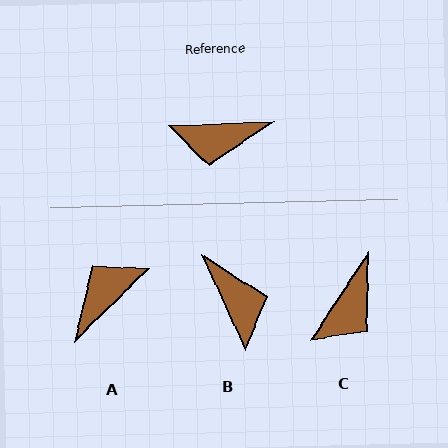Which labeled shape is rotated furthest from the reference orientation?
A, about 137 degrees away.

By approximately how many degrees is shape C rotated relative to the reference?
Approximately 55 degrees counter-clockwise.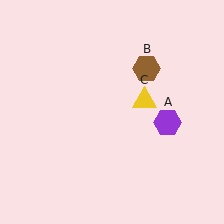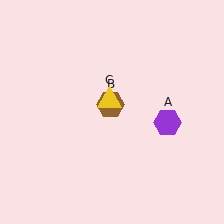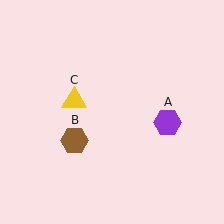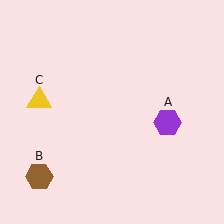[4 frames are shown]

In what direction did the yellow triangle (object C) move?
The yellow triangle (object C) moved left.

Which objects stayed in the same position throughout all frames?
Purple hexagon (object A) remained stationary.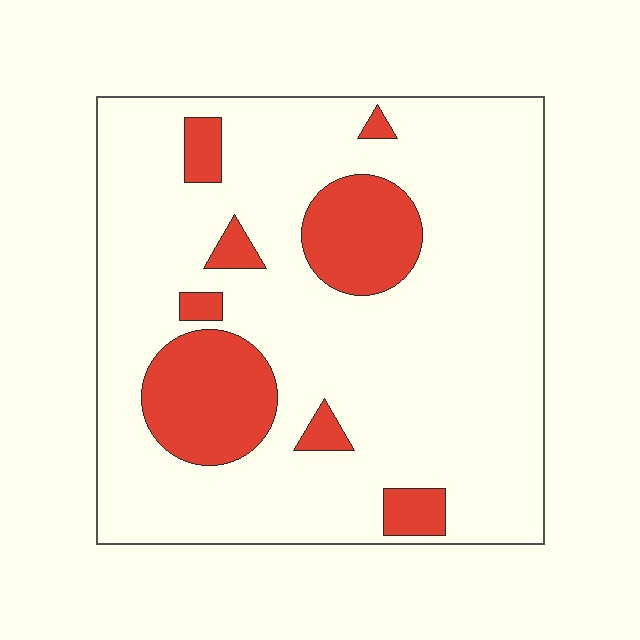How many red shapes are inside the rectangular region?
8.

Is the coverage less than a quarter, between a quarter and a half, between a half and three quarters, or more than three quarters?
Less than a quarter.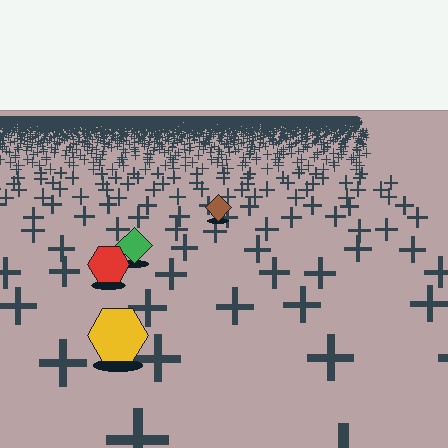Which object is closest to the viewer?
The yellow hexagon is closest. The texture marks near it are larger and more spread out.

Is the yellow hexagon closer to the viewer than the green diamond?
Yes. The yellow hexagon is closer — you can tell from the texture gradient: the ground texture is coarser near it.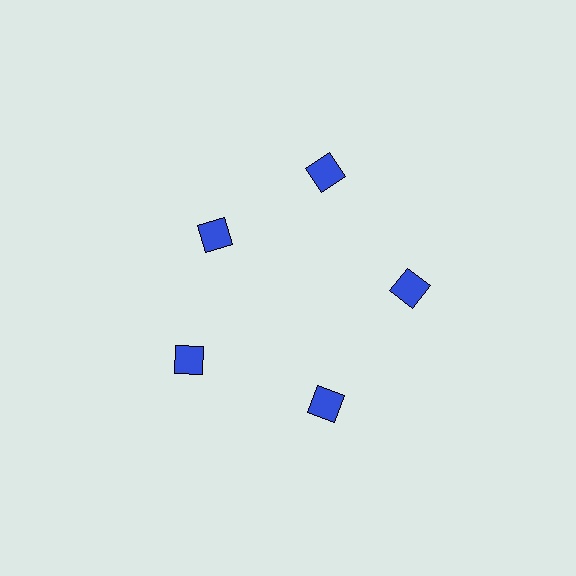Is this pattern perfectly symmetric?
No. The 5 blue squares are arranged in a ring, but one element near the 10 o'clock position is pulled inward toward the center, breaking the 5-fold rotational symmetry.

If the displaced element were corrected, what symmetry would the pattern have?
It would have 5-fold rotational symmetry — the pattern would map onto itself every 72 degrees.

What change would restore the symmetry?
The symmetry would be restored by moving it outward, back onto the ring so that all 5 squares sit at equal angles and equal distance from the center.